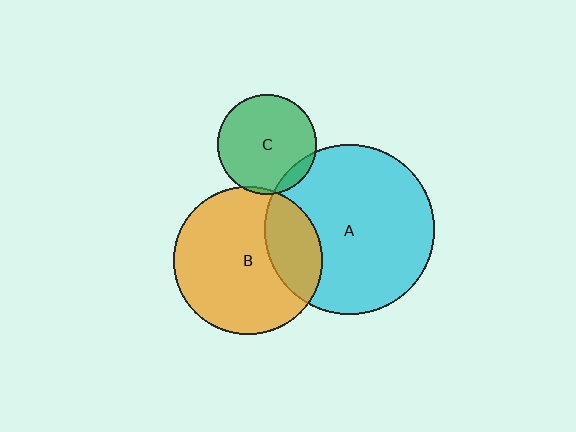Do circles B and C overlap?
Yes.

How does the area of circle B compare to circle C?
Approximately 2.2 times.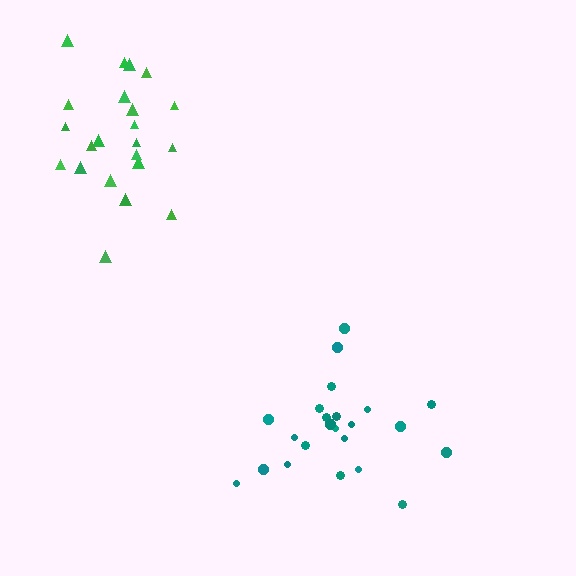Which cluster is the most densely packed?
Teal.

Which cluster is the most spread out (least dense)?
Green.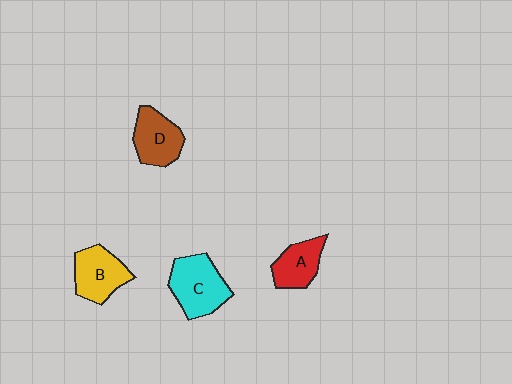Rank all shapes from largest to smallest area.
From largest to smallest: C (cyan), B (yellow), D (brown), A (red).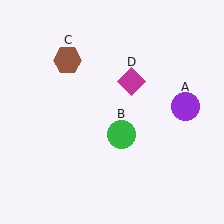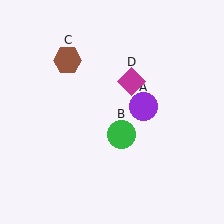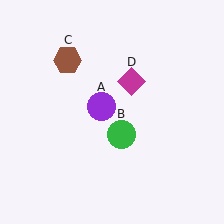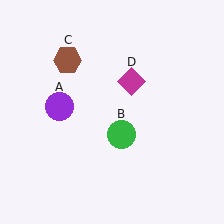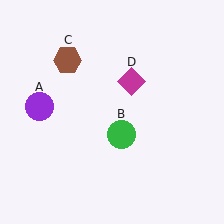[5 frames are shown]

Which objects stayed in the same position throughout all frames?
Green circle (object B) and brown hexagon (object C) and magenta diamond (object D) remained stationary.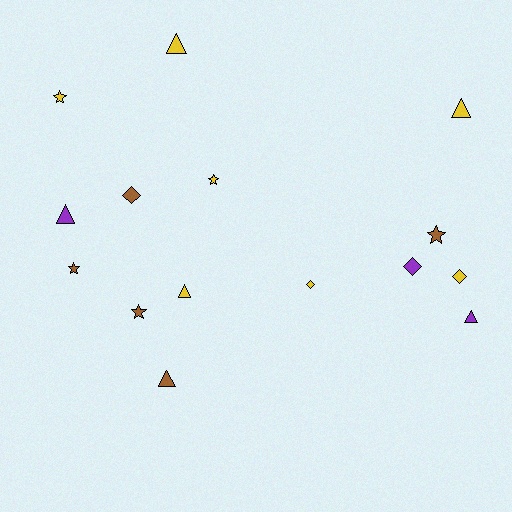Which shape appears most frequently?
Triangle, with 6 objects.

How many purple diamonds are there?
There is 1 purple diamond.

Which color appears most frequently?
Yellow, with 7 objects.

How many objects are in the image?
There are 15 objects.